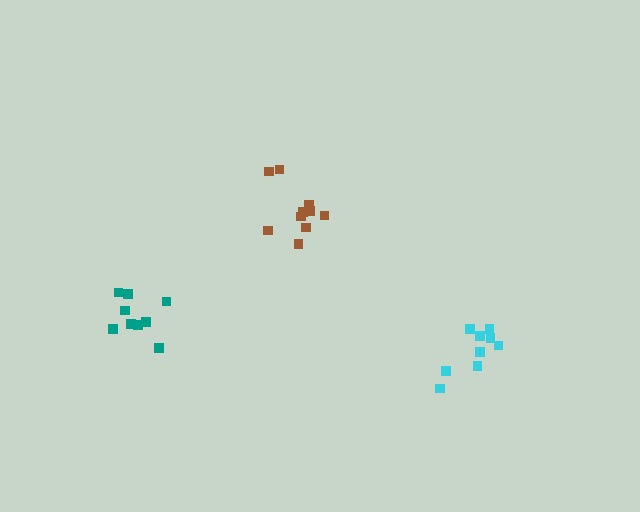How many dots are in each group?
Group 1: 9 dots, Group 2: 9 dots, Group 3: 10 dots (28 total).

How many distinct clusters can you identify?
There are 3 distinct clusters.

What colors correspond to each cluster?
The clusters are colored: cyan, teal, brown.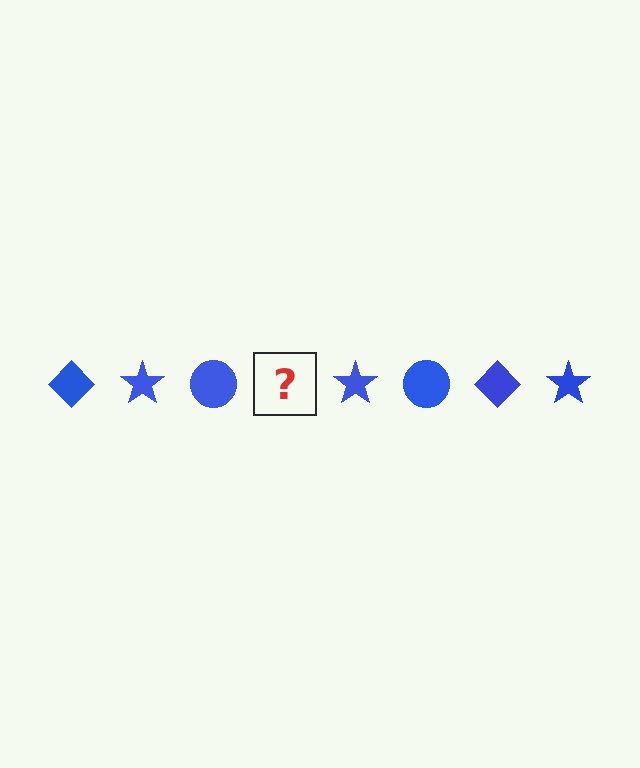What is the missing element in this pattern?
The missing element is a blue diamond.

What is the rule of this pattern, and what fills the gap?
The rule is that the pattern cycles through diamond, star, circle shapes in blue. The gap should be filled with a blue diamond.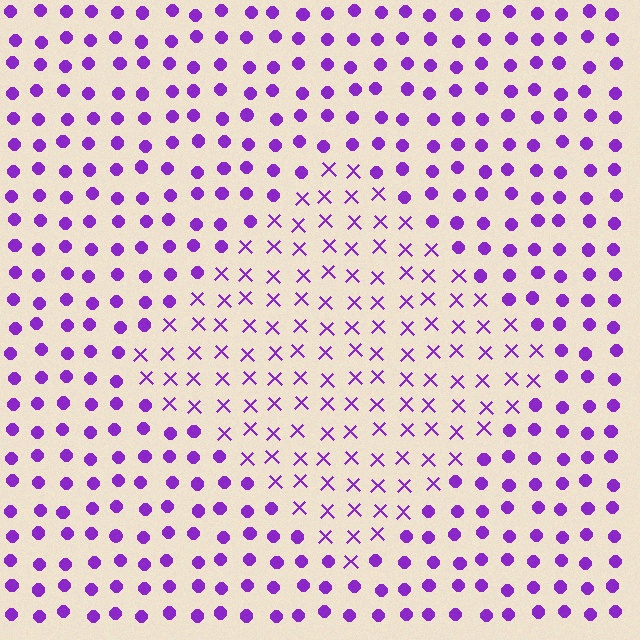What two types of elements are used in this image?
The image uses X marks inside the diamond region and circles outside it.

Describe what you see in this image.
The image is filled with small purple elements arranged in a uniform grid. A diamond-shaped region contains X marks, while the surrounding area contains circles. The boundary is defined purely by the change in element shape.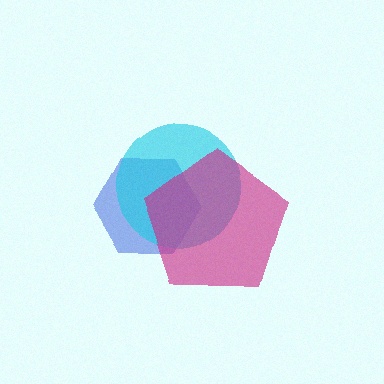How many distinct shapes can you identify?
There are 3 distinct shapes: a blue hexagon, a cyan circle, a magenta pentagon.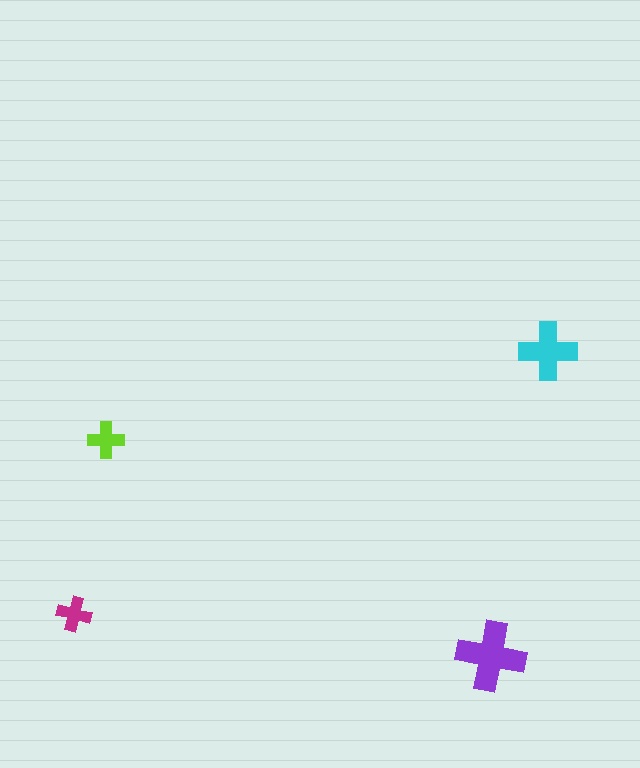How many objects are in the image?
There are 4 objects in the image.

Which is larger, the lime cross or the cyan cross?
The cyan one.